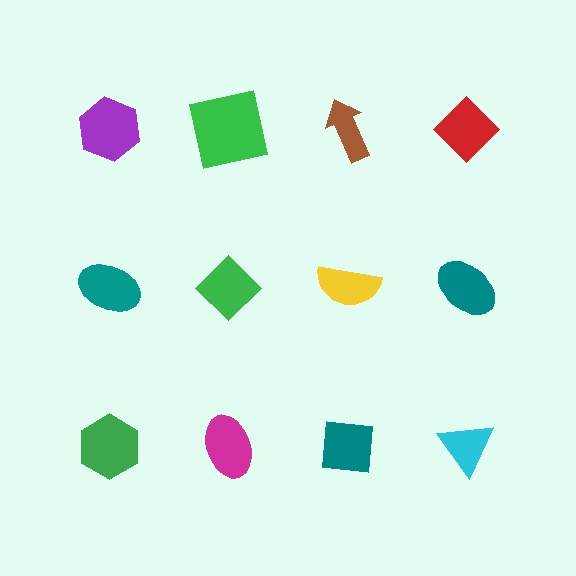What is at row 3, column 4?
A cyan triangle.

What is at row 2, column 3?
A yellow semicircle.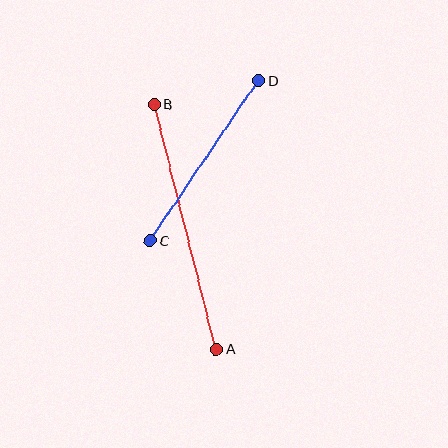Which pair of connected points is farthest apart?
Points A and B are farthest apart.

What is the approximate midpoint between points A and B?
The midpoint is at approximately (185, 227) pixels.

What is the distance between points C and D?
The distance is approximately 194 pixels.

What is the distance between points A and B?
The distance is approximately 253 pixels.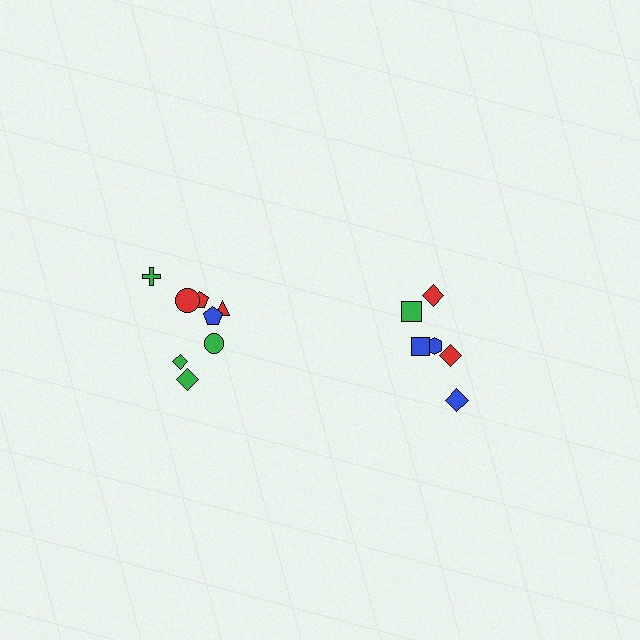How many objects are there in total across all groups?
There are 14 objects.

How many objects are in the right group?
There are 6 objects.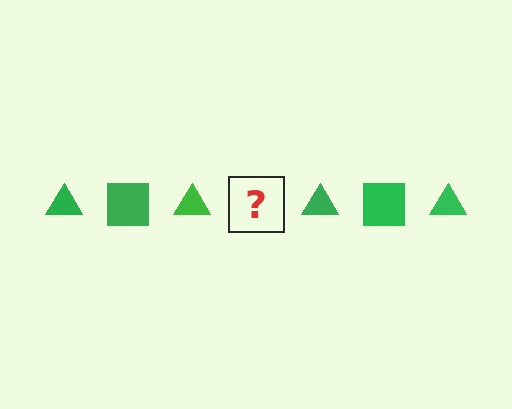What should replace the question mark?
The question mark should be replaced with a green square.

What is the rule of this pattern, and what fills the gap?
The rule is that the pattern cycles through triangle, square shapes in green. The gap should be filled with a green square.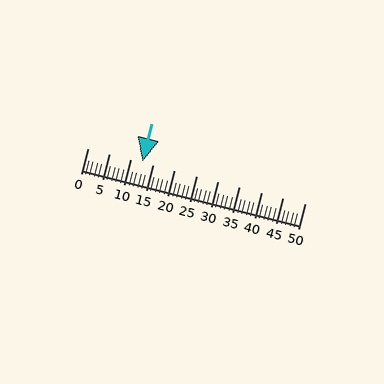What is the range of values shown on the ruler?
The ruler shows values from 0 to 50.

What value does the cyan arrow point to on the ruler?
The cyan arrow points to approximately 12.